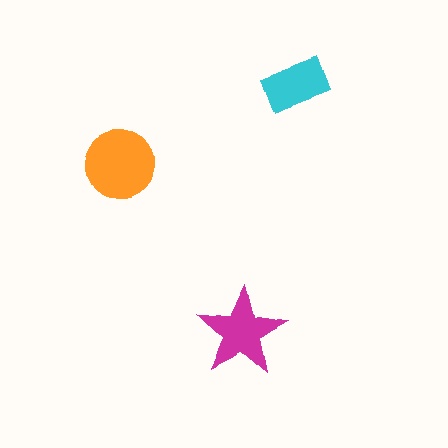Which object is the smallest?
The cyan rectangle.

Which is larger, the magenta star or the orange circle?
The orange circle.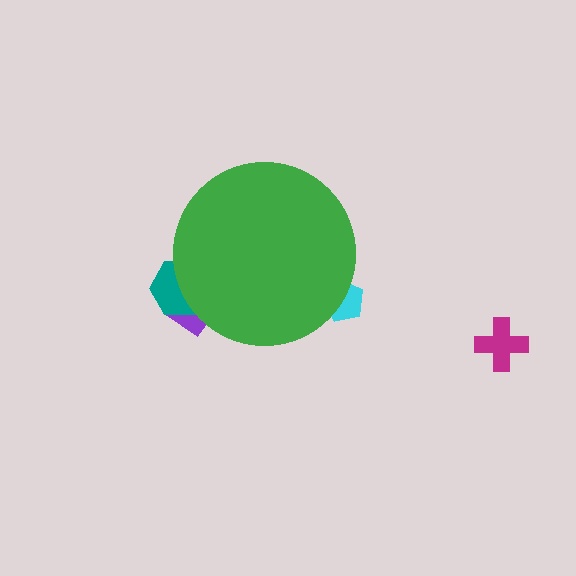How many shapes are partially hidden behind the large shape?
3 shapes are partially hidden.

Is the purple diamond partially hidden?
Yes, the purple diamond is partially hidden behind the green circle.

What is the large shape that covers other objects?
A green circle.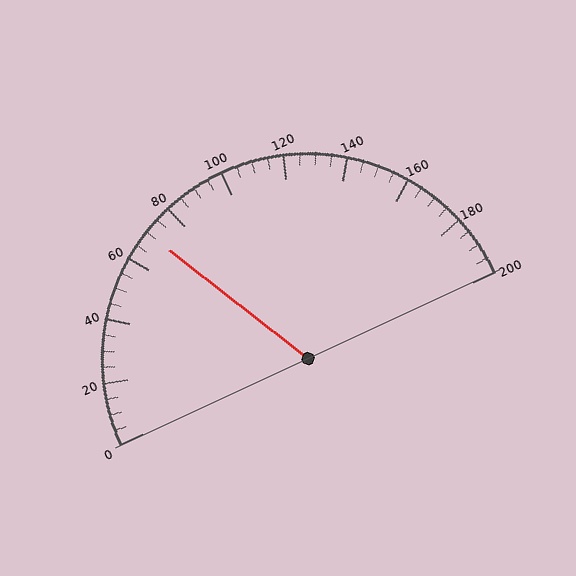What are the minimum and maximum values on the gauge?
The gauge ranges from 0 to 200.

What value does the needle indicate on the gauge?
The needle indicates approximately 70.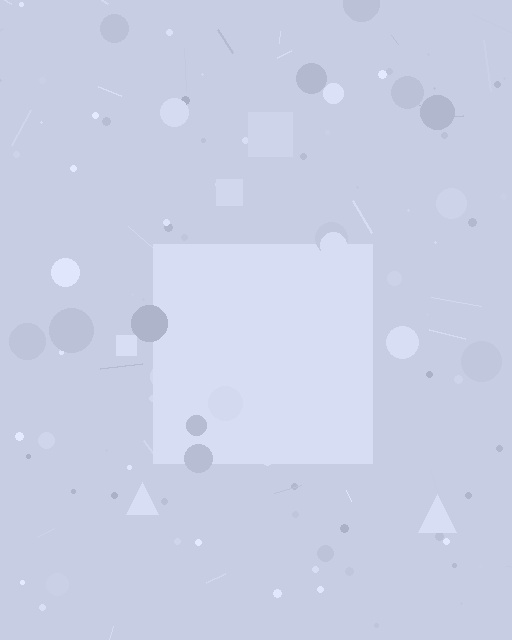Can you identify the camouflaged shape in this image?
The camouflaged shape is a square.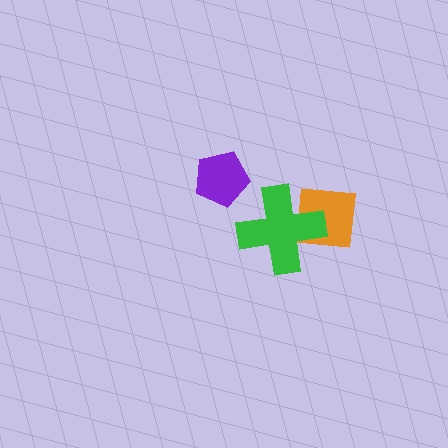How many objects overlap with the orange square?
1 object overlaps with the orange square.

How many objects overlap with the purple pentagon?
0 objects overlap with the purple pentagon.